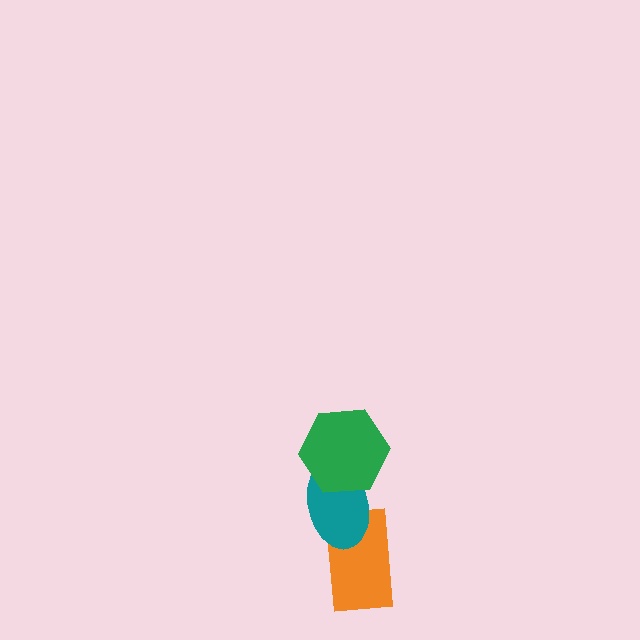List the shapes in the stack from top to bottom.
From top to bottom: the green hexagon, the teal ellipse, the orange rectangle.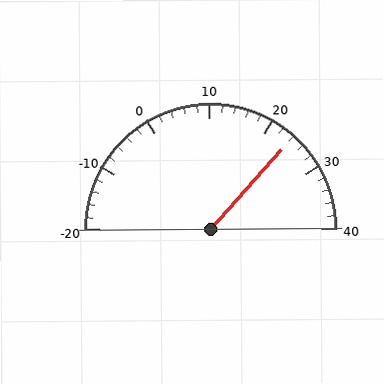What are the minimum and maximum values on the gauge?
The gauge ranges from -20 to 40.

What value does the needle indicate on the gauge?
The needle indicates approximately 24.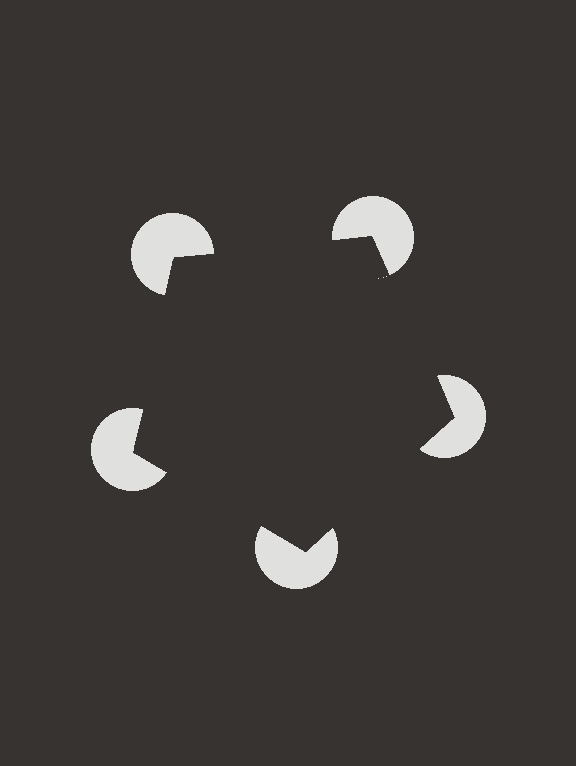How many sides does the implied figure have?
5 sides.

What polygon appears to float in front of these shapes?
An illusory pentagon — its edges are inferred from the aligned wedge cuts in the pac-man discs, not physically drawn.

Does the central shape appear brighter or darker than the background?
It typically appears slightly darker than the background, even though no actual brightness change is drawn.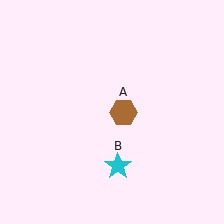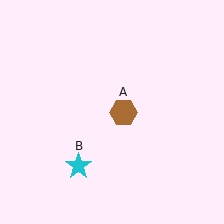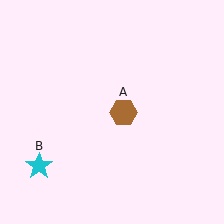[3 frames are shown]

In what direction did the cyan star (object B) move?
The cyan star (object B) moved left.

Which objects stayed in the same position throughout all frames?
Brown hexagon (object A) remained stationary.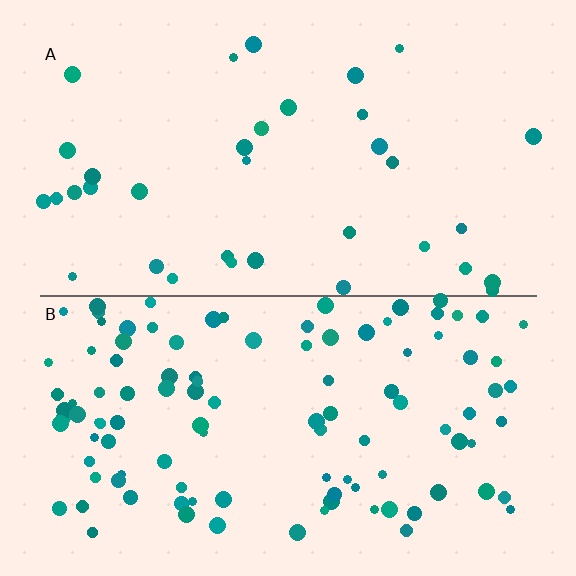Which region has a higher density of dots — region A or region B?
B (the bottom).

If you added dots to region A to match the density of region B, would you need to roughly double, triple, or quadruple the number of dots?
Approximately triple.